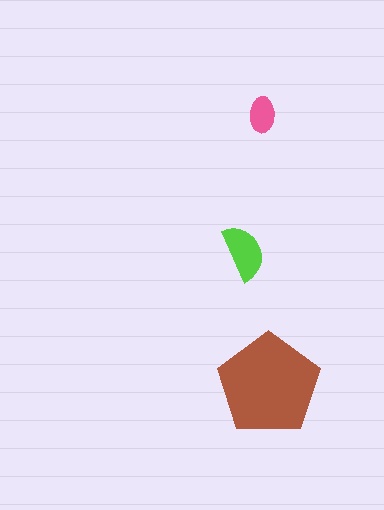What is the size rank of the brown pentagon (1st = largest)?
1st.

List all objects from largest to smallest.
The brown pentagon, the lime semicircle, the pink ellipse.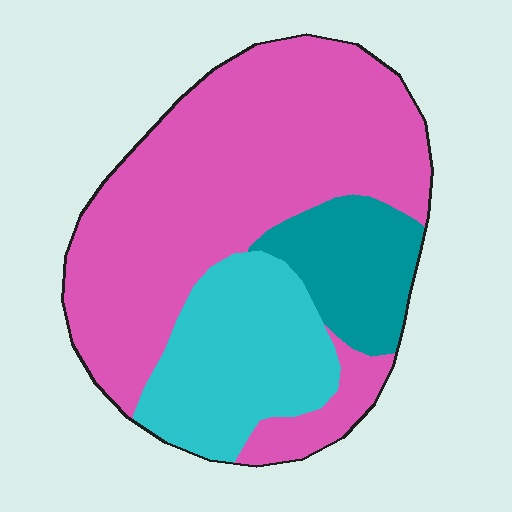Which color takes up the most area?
Pink, at roughly 60%.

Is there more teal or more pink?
Pink.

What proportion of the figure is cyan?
Cyan covers about 25% of the figure.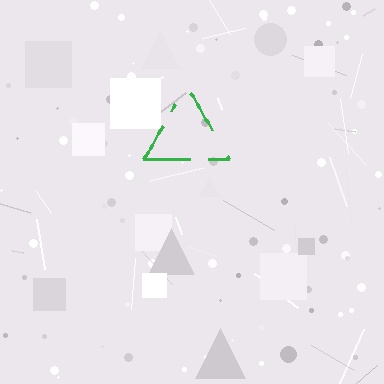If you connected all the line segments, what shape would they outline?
They would outline a triangle.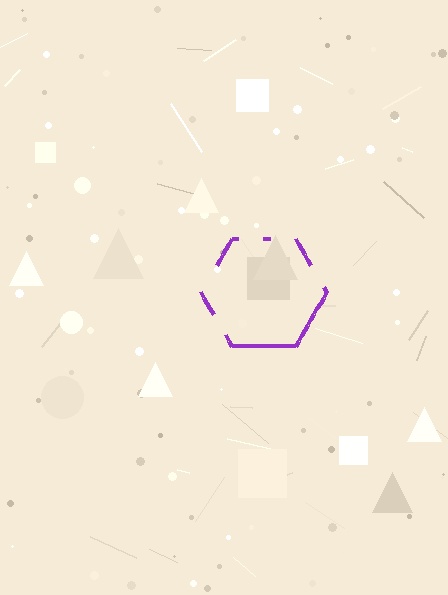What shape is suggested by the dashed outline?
The dashed outline suggests a hexagon.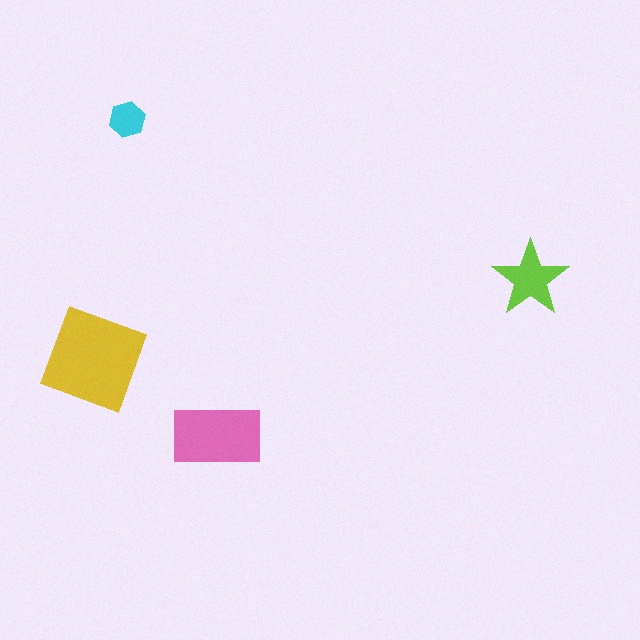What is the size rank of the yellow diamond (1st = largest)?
1st.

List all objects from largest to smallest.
The yellow diamond, the pink rectangle, the lime star, the cyan hexagon.